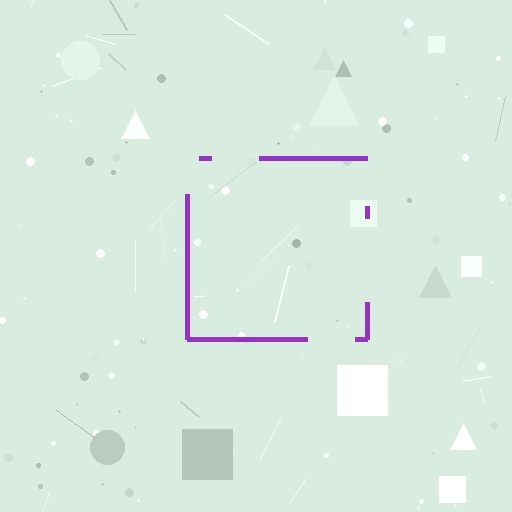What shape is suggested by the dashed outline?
The dashed outline suggests a square.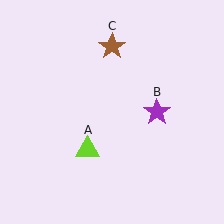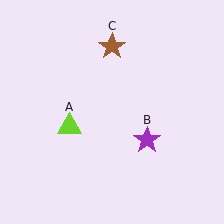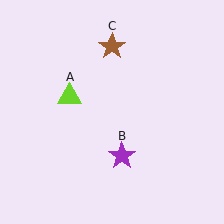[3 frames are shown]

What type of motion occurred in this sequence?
The lime triangle (object A), purple star (object B) rotated clockwise around the center of the scene.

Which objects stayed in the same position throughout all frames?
Brown star (object C) remained stationary.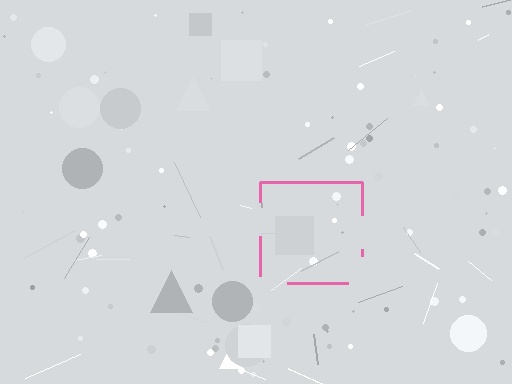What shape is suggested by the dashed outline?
The dashed outline suggests a square.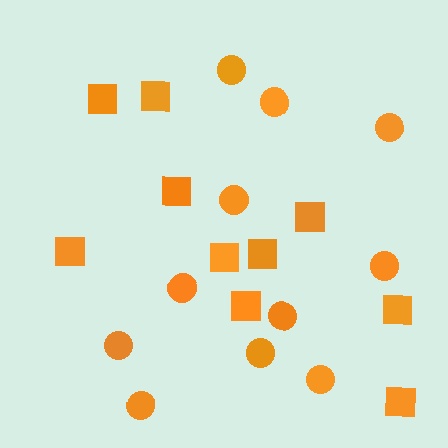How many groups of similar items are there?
There are 2 groups: one group of circles (11) and one group of squares (10).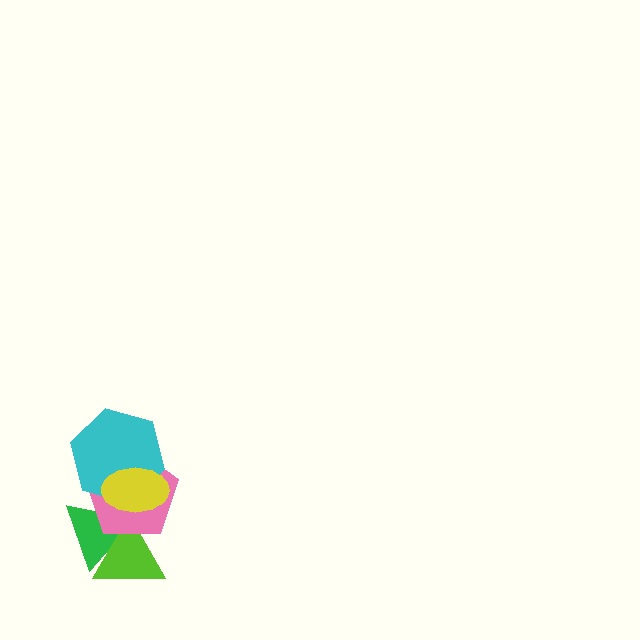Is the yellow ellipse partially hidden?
No, no other shape covers it.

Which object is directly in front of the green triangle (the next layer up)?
The lime triangle is directly in front of the green triangle.